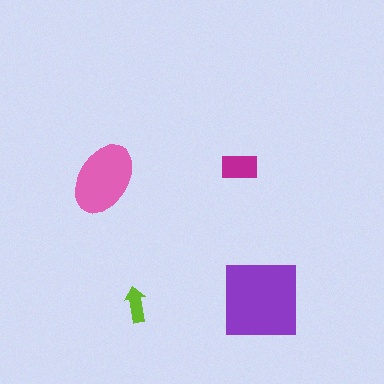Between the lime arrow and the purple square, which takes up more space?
The purple square.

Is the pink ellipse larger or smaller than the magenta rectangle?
Larger.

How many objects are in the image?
There are 4 objects in the image.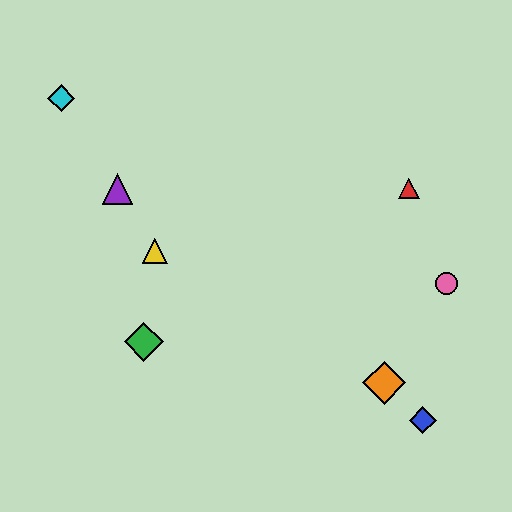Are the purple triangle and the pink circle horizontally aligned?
No, the purple triangle is at y≈189 and the pink circle is at y≈284.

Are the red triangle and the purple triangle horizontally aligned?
Yes, both are at y≈189.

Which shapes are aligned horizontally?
The red triangle, the purple triangle are aligned horizontally.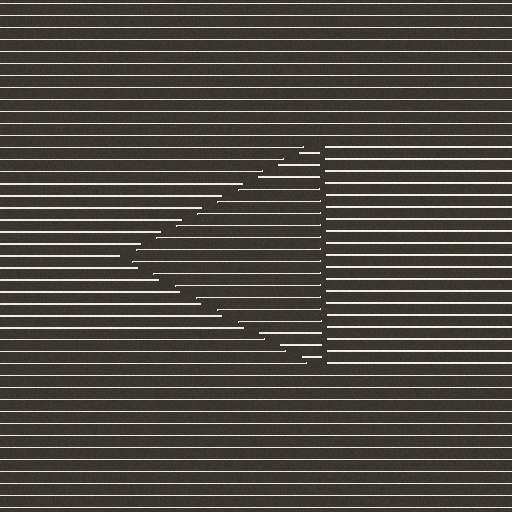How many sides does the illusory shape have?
3 sides — the line-ends trace a triangle.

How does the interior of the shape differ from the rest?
The interior of the shape contains the same grating, shifted by half a period — the contour is defined by the phase discontinuity where line-ends from the inner and outer gratings abut.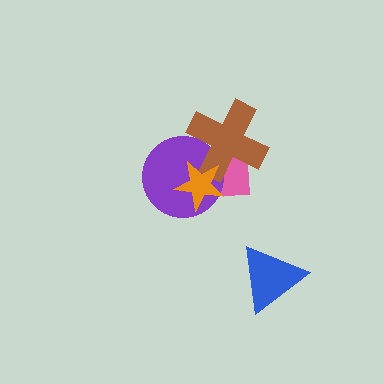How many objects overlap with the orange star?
3 objects overlap with the orange star.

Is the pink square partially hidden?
Yes, it is partially covered by another shape.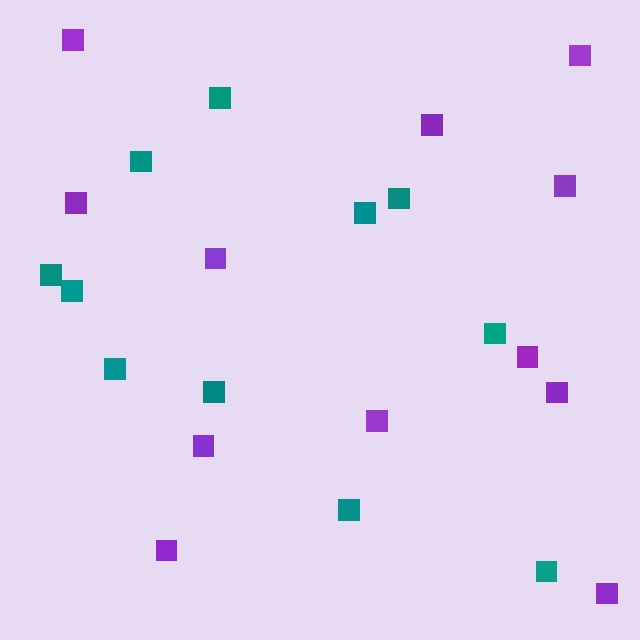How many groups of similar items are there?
There are 2 groups: one group of purple squares (12) and one group of teal squares (11).